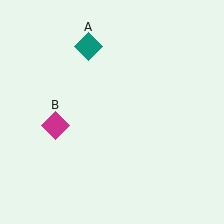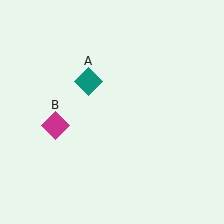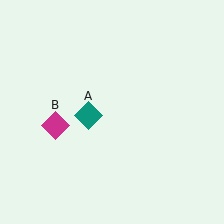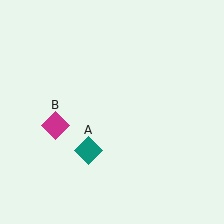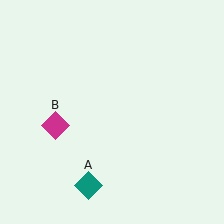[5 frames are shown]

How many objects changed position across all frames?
1 object changed position: teal diamond (object A).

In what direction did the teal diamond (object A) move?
The teal diamond (object A) moved down.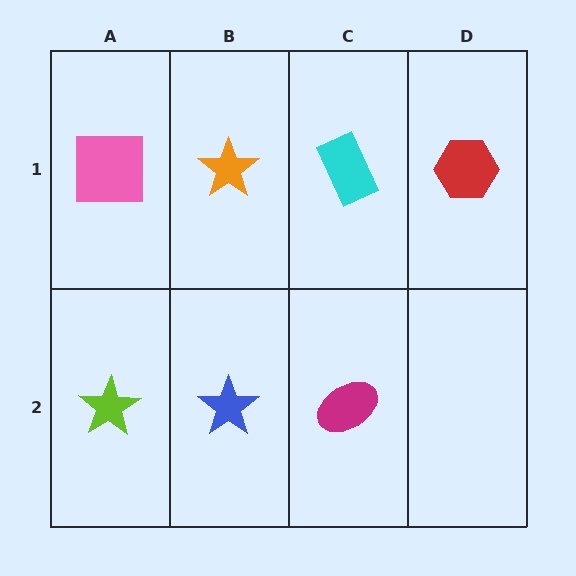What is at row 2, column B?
A blue star.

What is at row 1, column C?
A cyan rectangle.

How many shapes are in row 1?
4 shapes.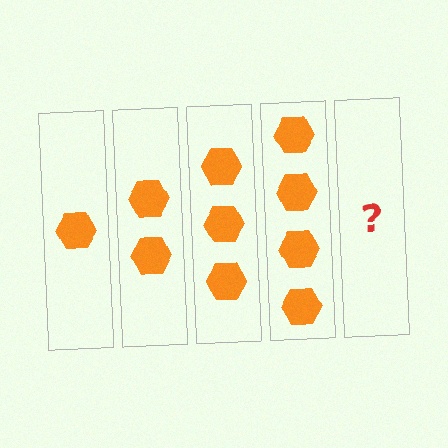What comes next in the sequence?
The next element should be 5 hexagons.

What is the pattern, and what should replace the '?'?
The pattern is that each step adds one more hexagon. The '?' should be 5 hexagons.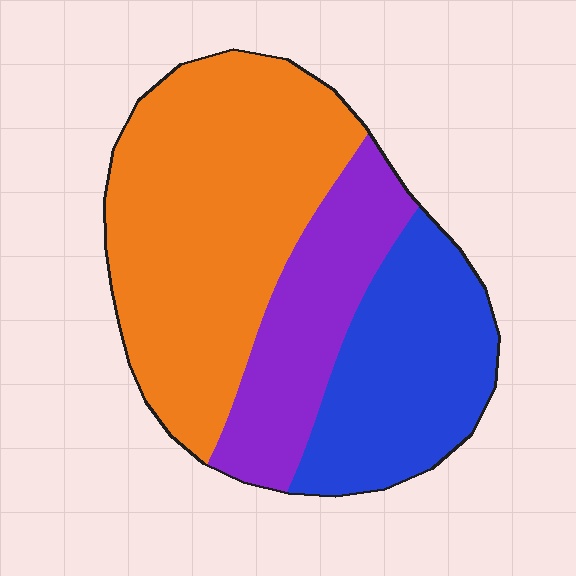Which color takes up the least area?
Purple, at roughly 20%.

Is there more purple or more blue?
Blue.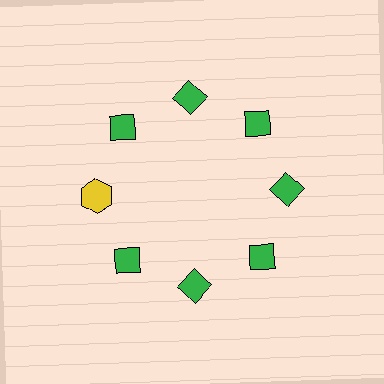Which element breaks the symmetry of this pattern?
The yellow hexagon at roughly the 9 o'clock position breaks the symmetry. All other shapes are green diamonds.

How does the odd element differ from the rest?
It differs in both color (yellow instead of green) and shape (hexagon instead of diamond).